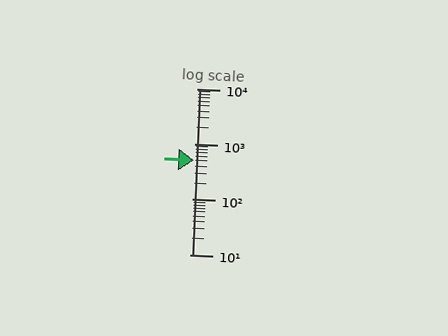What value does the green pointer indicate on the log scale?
The pointer indicates approximately 510.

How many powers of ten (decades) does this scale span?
The scale spans 3 decades, from 10 to 10000.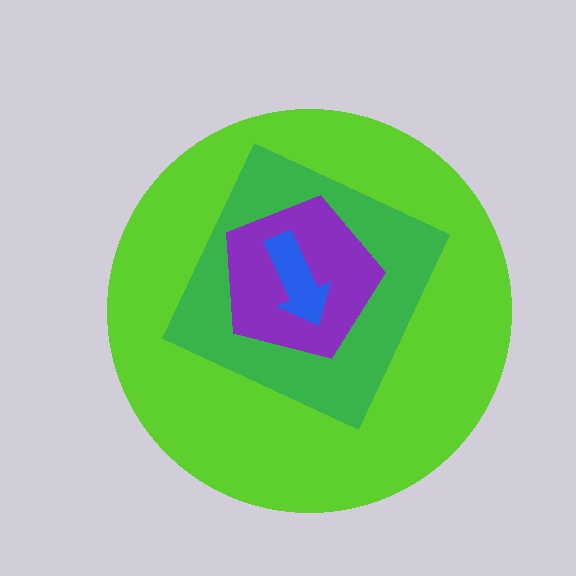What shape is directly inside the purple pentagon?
The blue arrow.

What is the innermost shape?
The blue arrow.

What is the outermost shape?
The lime circle.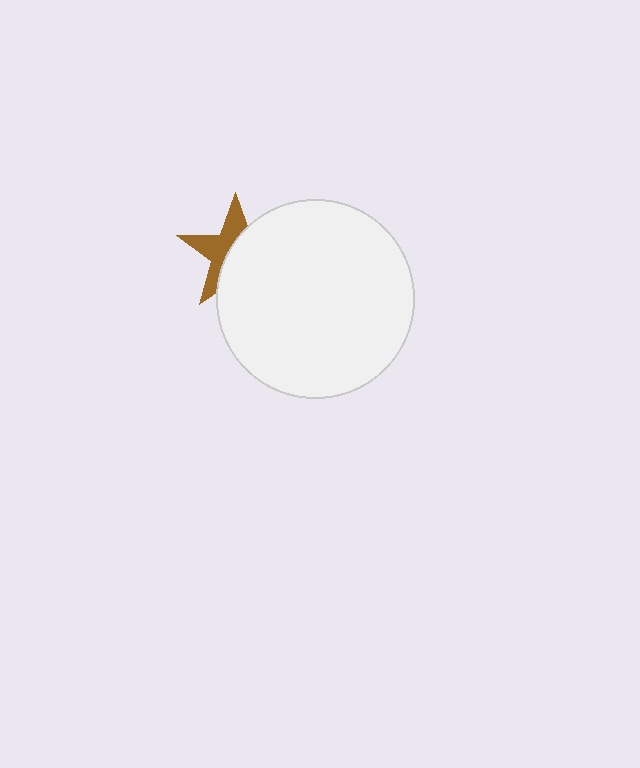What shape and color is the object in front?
The object in front is a white circle.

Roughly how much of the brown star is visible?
A small part of it is visible (roughly 45%).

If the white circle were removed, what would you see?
You would see the complete brown star.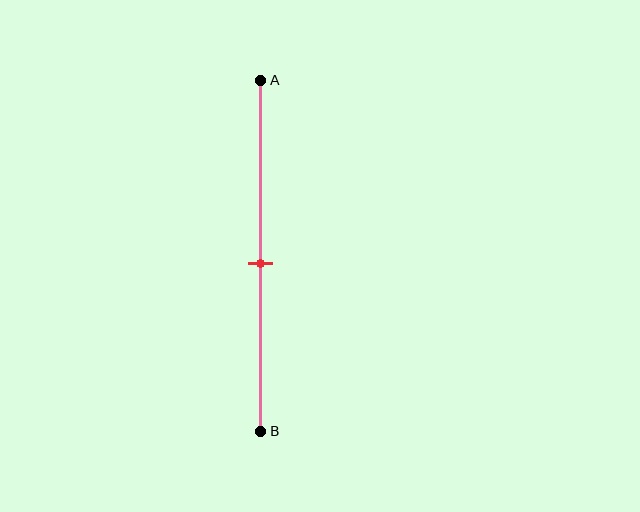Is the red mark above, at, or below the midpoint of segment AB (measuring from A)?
The red mark is approximately at the midpoint of segment AB.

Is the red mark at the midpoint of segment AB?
Yes, the mark is approximately at the midpoint.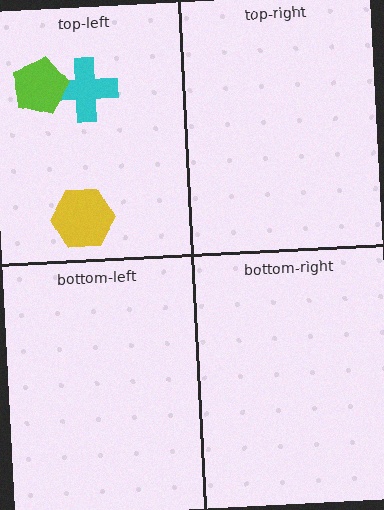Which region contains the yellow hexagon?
The top-left region.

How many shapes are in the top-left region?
3.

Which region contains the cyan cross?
The top-left region.